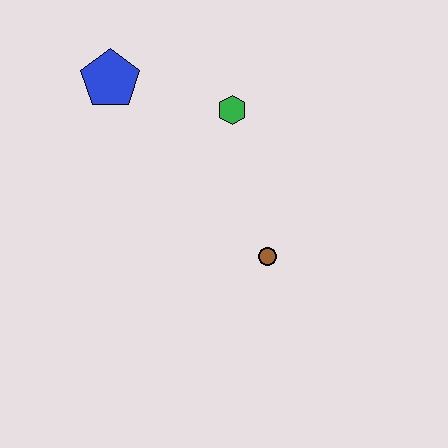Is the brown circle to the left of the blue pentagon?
No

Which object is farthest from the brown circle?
The blue pentagon is farthest from the brown circle.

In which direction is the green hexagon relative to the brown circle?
The green hexagon is above the brown circle.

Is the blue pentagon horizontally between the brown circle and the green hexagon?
No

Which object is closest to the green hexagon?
The blue pentagon is closest to the green hexagon.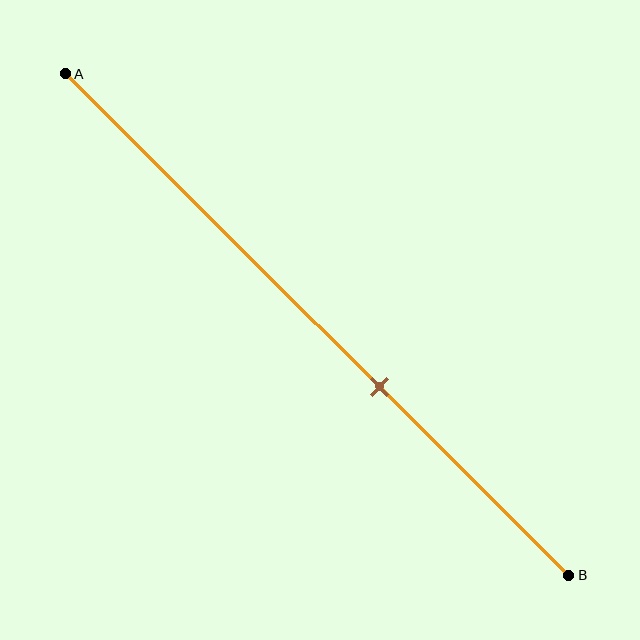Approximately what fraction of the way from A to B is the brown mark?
The brown mark is approximately 60% of the way from A to B.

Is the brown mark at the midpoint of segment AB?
No, the mark is at about 60% from A, not at the 50% midpoint.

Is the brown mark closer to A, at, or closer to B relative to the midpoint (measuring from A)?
The brown mark is closer to point B than the midpoint of segment AB.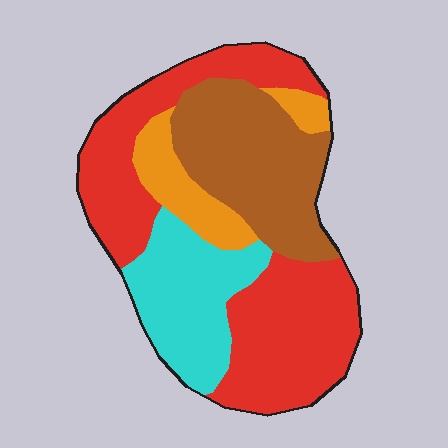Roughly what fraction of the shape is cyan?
Cyan covers about 20% of the shape.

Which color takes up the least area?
Orange, at roughly 10%.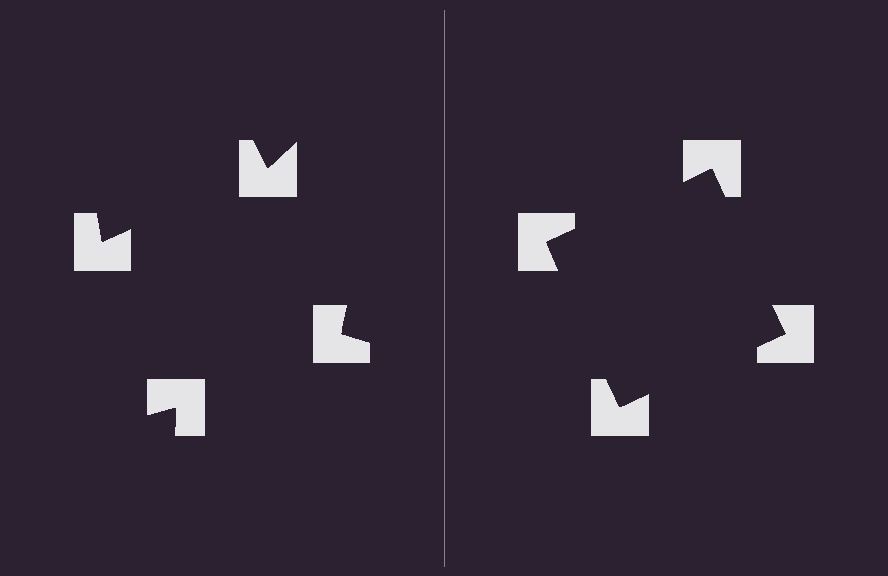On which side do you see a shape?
An illusory square appears on the right side. On the left side the wedge cuts are rotated, so no coherent shape forms.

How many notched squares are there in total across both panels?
8 — 4 on each side.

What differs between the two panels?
The notched squares are positioned identically on both sides; only the wedge orientations differ. On the right they align to a square; on the left they are misaligned.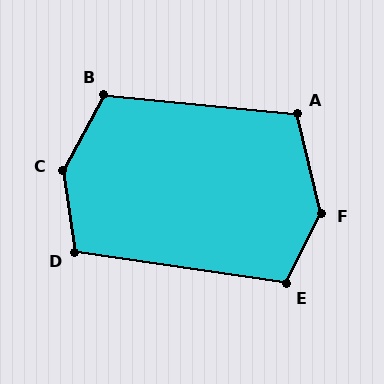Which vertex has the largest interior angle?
C, at approximately 143 degrees.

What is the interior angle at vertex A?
Approximately 109 degrees (obtuse).